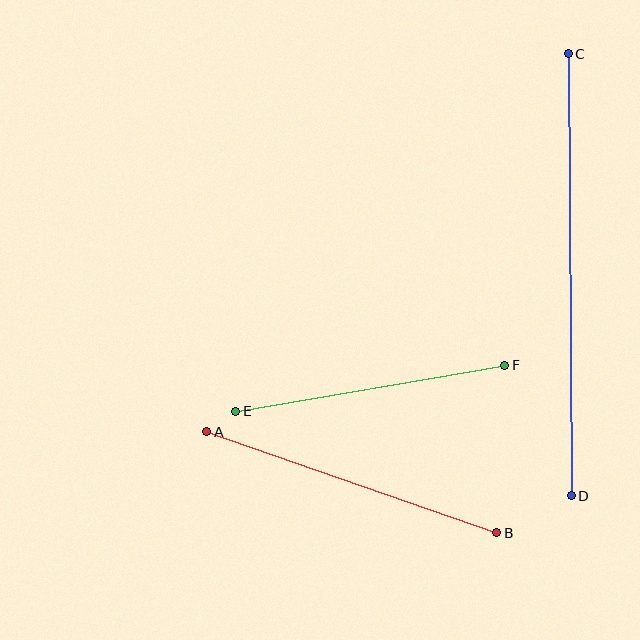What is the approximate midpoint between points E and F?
The midpoint is at approximately (370, 388) pixels.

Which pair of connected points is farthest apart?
Points C and D are farthest apart.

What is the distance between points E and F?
The distance is approximately 273 pixels.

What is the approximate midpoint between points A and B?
The midpoint is at approximately (352, 482) pixels.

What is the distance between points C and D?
The distance is approximately 442 pixels.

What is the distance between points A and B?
The distance is approximately 307 pixels.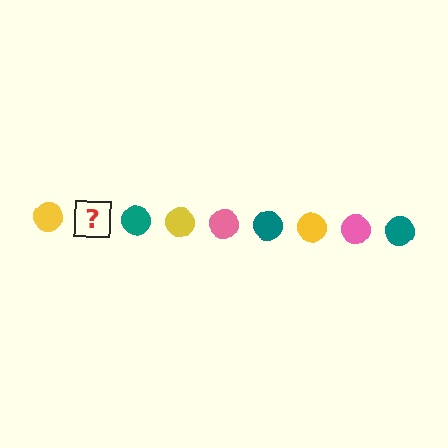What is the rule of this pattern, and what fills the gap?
The rule is that the pattern cycles through yellow, pink, teal circles. The gap should be filled with a pink circle.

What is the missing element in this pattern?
The missing element is a pink circle.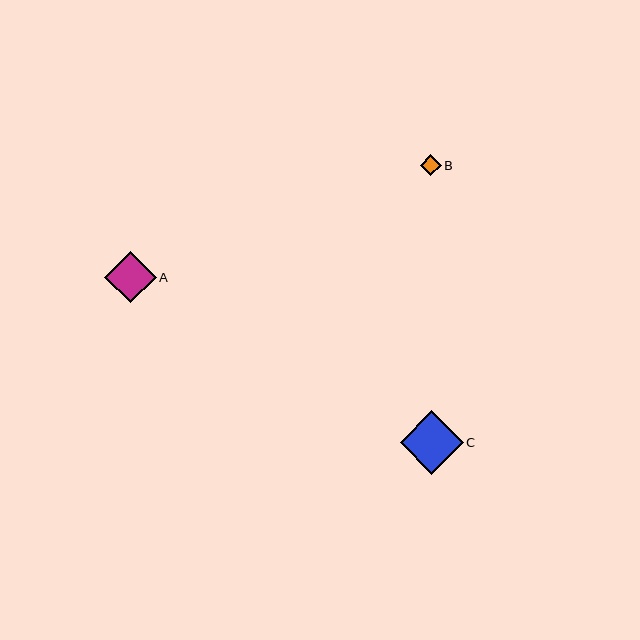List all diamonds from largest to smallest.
From largest to smallest: C, A, B.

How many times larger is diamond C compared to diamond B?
Diamond C is approximately 3.0 times the size of diamond B.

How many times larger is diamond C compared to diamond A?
Diamond C is approximately 1.2 times the size of diamond A.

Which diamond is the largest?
Diamond C is the largest with a size of approximately 63 pixels.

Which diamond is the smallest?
Diamond B is the smallest with a size of approximately 21 pixels.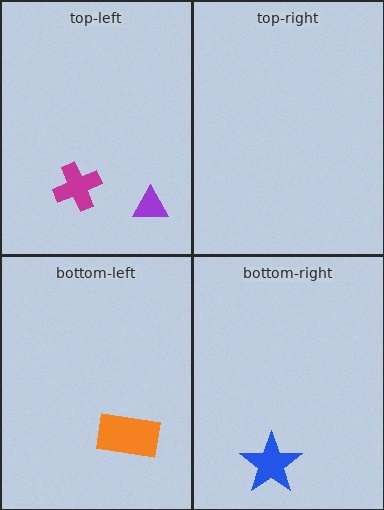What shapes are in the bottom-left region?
The orange rectangle.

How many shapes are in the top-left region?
2.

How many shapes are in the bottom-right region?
1.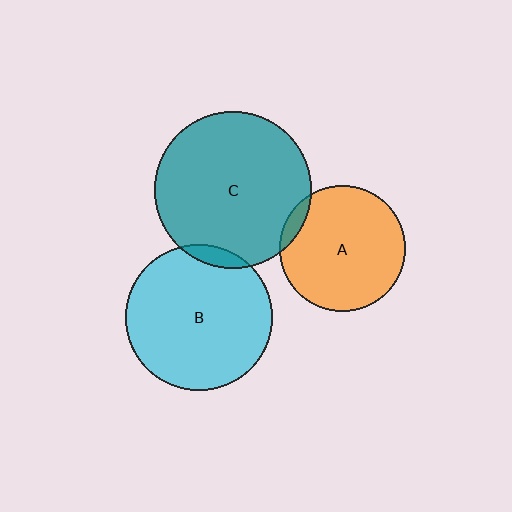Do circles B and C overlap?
Yes.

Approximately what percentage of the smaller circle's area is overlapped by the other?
Approximately 5%.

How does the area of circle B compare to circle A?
Approximately 1.4 times.